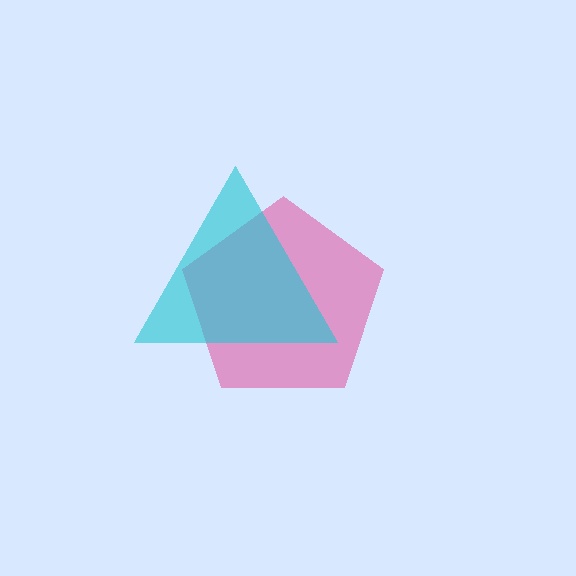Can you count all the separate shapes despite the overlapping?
Yes, there are 2 separate shapes.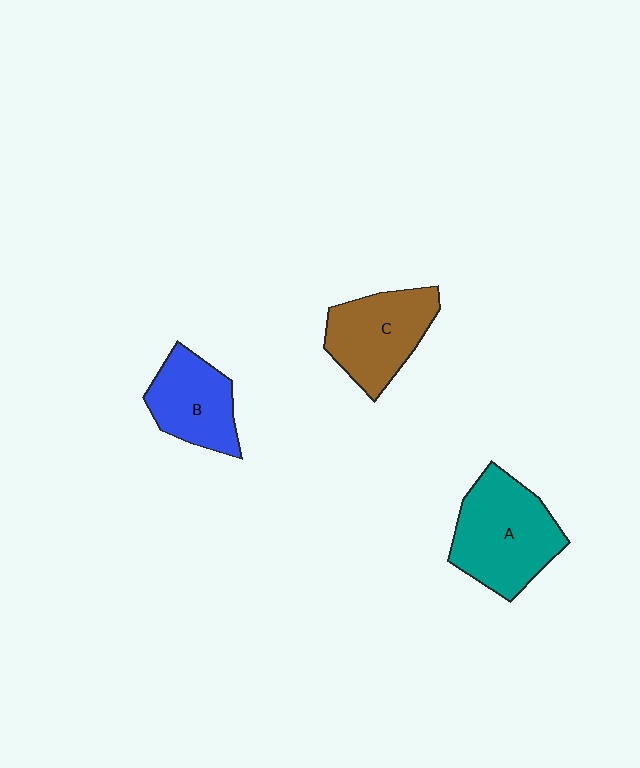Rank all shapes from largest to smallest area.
From largest to smallest: A (teal), C (brown), B (blue).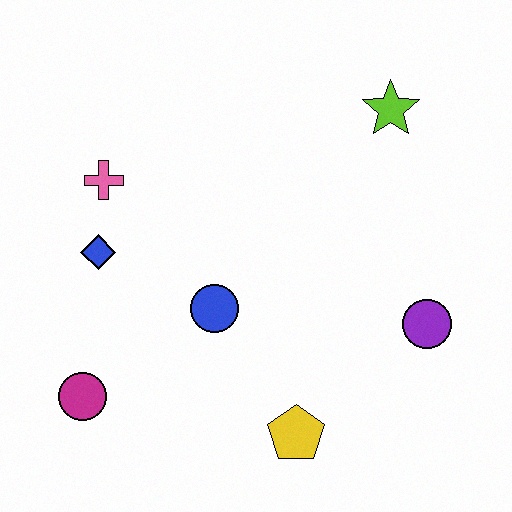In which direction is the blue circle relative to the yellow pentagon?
The blue circle is above the yellow pentagon.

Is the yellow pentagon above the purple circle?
No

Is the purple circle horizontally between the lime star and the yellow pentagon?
No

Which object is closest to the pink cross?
The blue diamond is closest to the pink cross.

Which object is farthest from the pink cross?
The purple circle is farthest from the pink cross.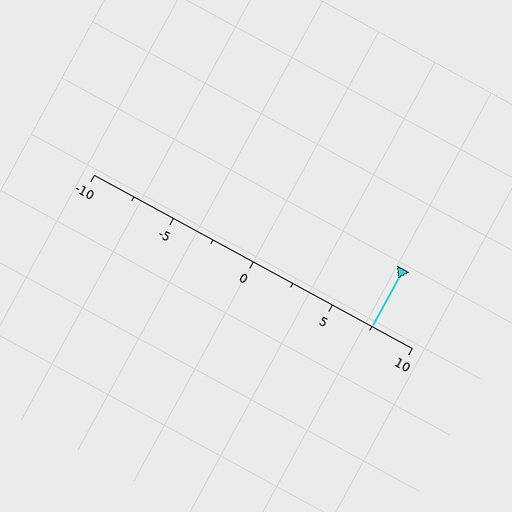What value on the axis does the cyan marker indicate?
The marker indicates approximately 7.5.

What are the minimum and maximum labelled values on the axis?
The axis runs from -10 to 10.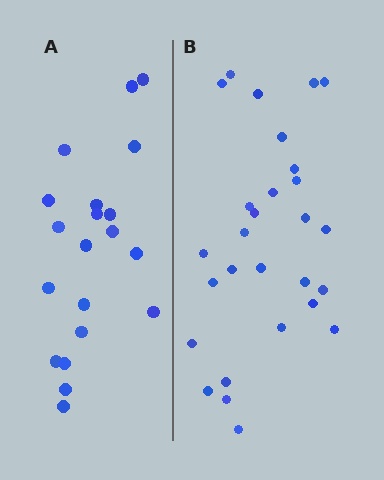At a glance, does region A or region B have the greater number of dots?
Region B (the right region) has more dots.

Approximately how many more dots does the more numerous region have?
Region B has roughly 8 or so more dots than region A.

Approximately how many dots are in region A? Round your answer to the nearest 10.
About 20 dots.